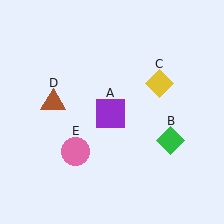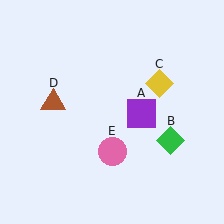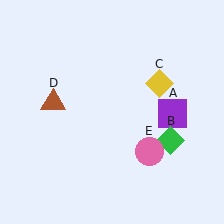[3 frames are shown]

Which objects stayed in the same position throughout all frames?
Green diamond (object B) and yellow diamond (object C) and brown triangle (object D) remained stationary.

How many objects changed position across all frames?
2 objects changed position: purple square (object A), pink circle (object E).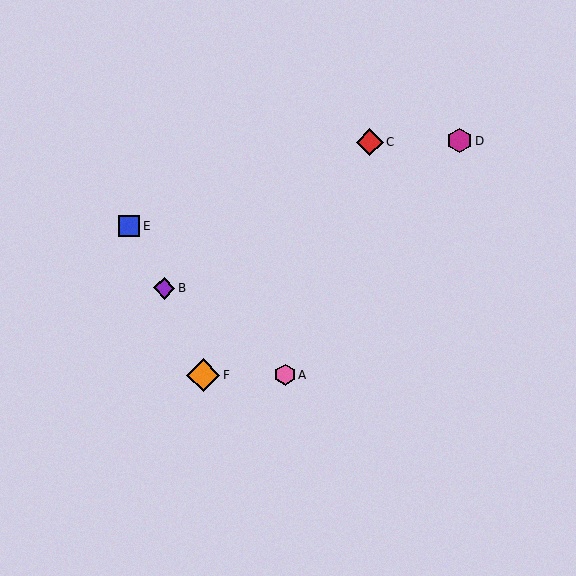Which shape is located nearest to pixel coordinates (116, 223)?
The blue square (labeled E) at (129, 226) is nearest to that location.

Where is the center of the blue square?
The center of the blue square is at (129, 226).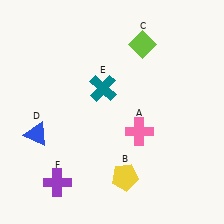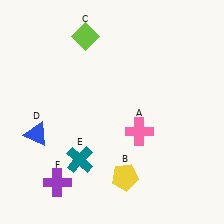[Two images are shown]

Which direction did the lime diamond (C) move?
The lime diamond (C) moved left.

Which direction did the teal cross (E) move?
The teal cross (E) moved down.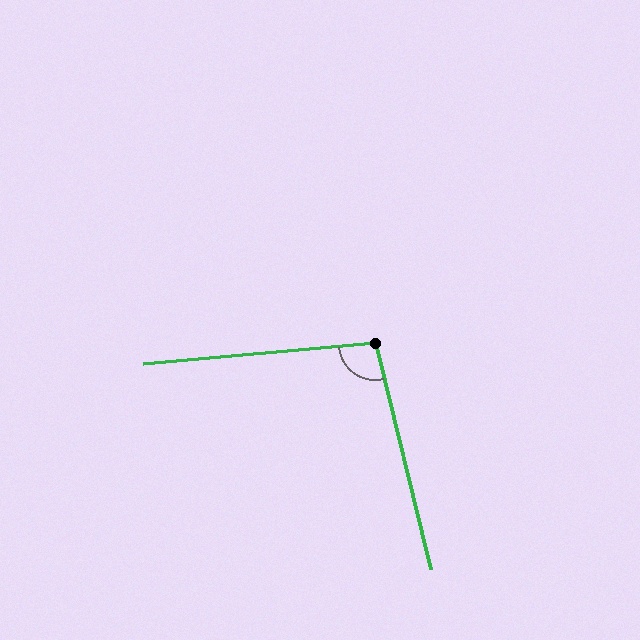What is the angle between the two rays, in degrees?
Approximately 99 degrees.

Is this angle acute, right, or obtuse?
It is obtuse.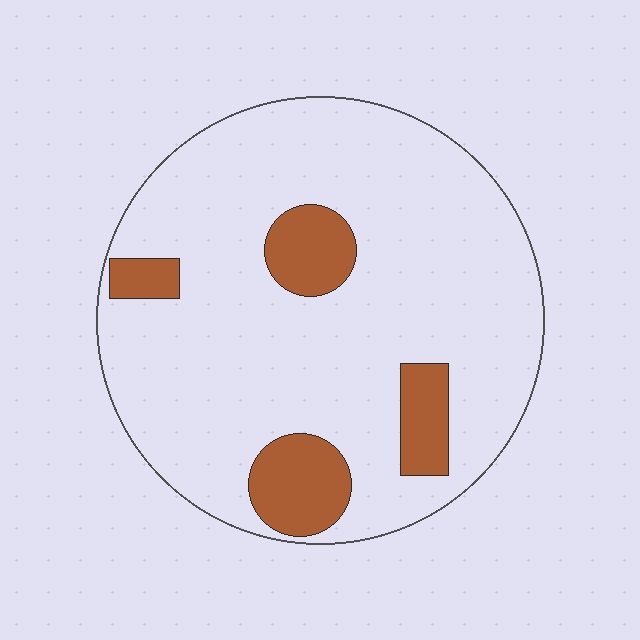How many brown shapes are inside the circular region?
4.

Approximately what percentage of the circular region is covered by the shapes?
Approximately 15%.